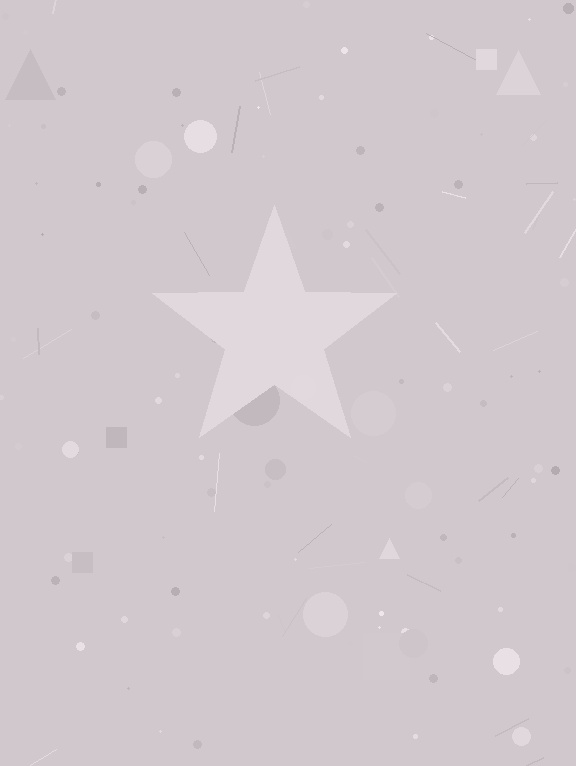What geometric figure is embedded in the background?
A star is embedded in the background.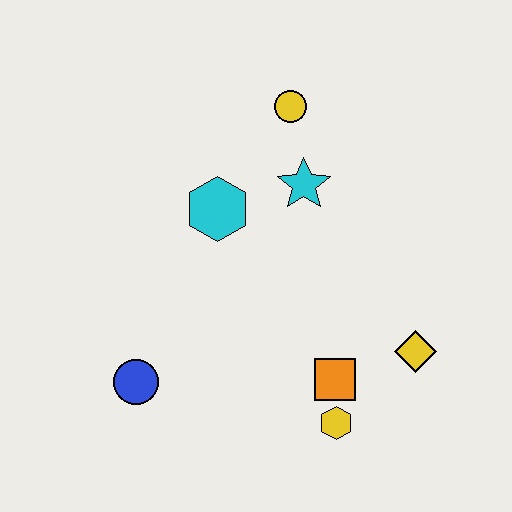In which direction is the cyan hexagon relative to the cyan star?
The cyan hexagon is to the left of the cyan star.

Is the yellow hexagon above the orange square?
No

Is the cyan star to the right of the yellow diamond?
No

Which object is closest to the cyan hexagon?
The cyan star is closest to the cyan hexagon.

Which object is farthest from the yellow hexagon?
The yellow circle is farthest from the yellow hexagon.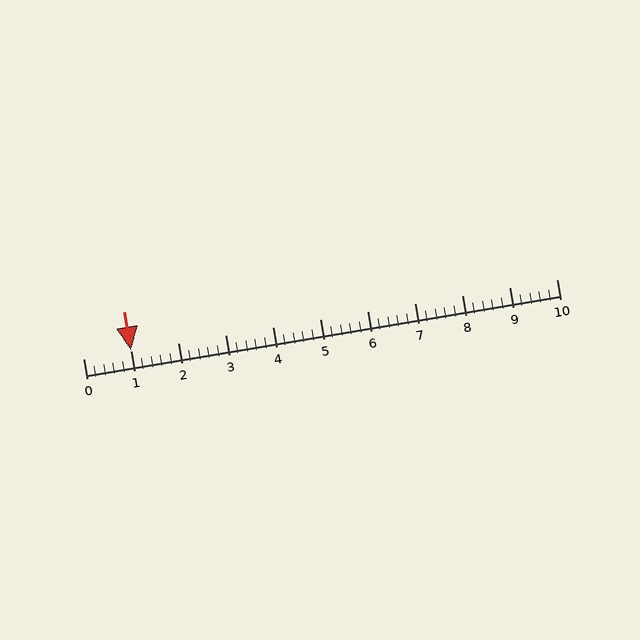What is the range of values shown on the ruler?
The ruler shows values from 0 to 10.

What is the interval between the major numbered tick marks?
The major tick marks are spaced 1 units apart.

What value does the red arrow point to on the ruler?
The red arrow points to approximately 1.0.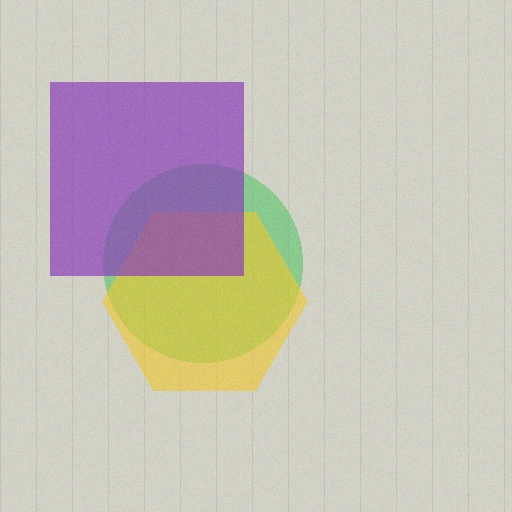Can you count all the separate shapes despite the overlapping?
Yes, there are 3 separate shapes.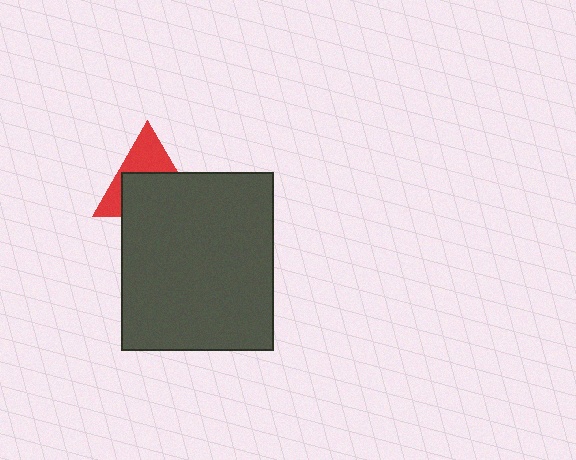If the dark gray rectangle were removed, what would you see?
You would see the complete red triangle.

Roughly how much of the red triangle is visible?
A small part of it is visible (roughly 42%).